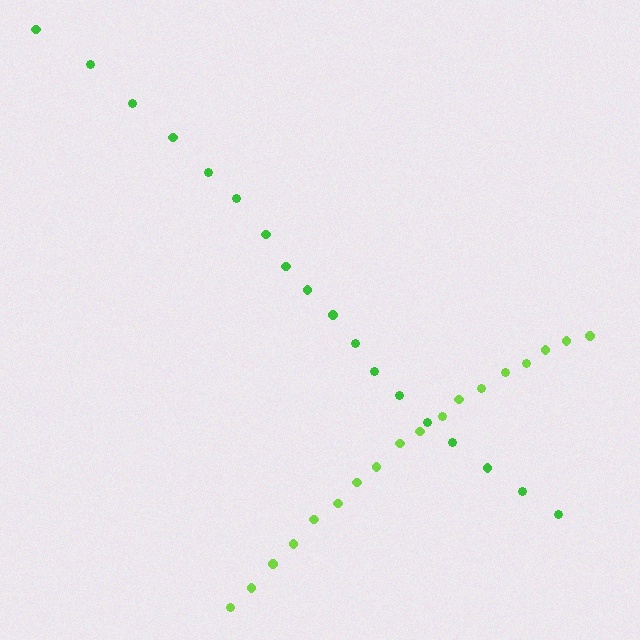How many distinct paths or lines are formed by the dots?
There are 2 distinct paths.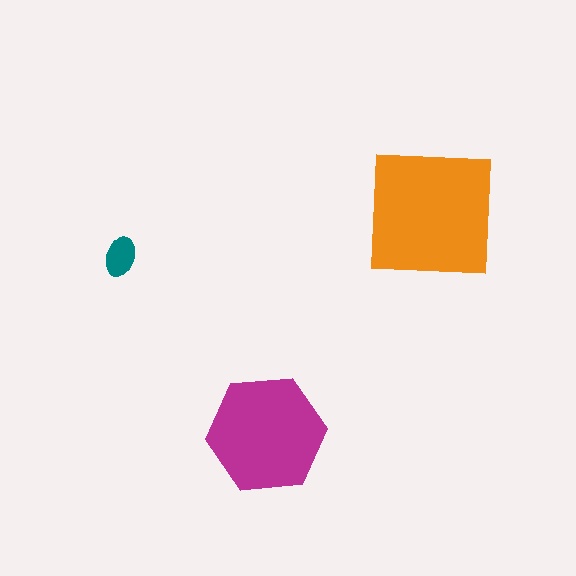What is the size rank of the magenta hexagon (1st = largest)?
2nd.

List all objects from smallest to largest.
The teal ellipse, the magenta hexagon, the orange square.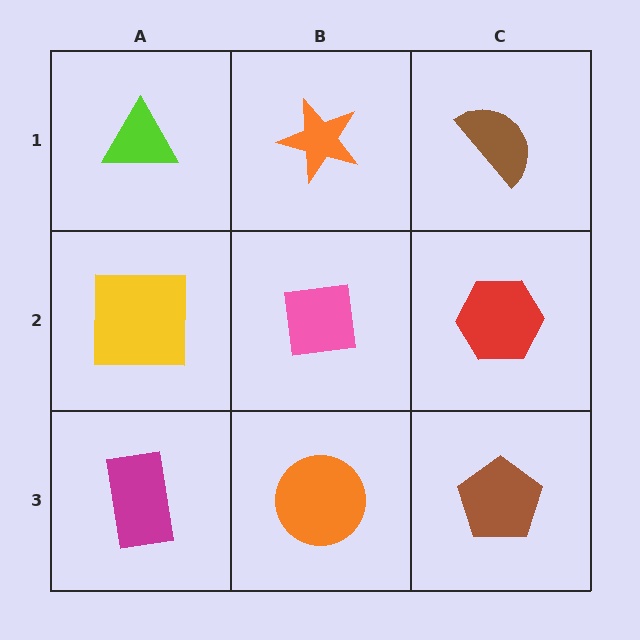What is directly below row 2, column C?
A brown pentagon.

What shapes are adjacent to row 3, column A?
A yellow square (row 2, column A), an orange circle (row 3, column B).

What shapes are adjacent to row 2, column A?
A lime triangle (row 1, column A), a magenta rectangle (row 3, column A), a pink square (row 2, column B).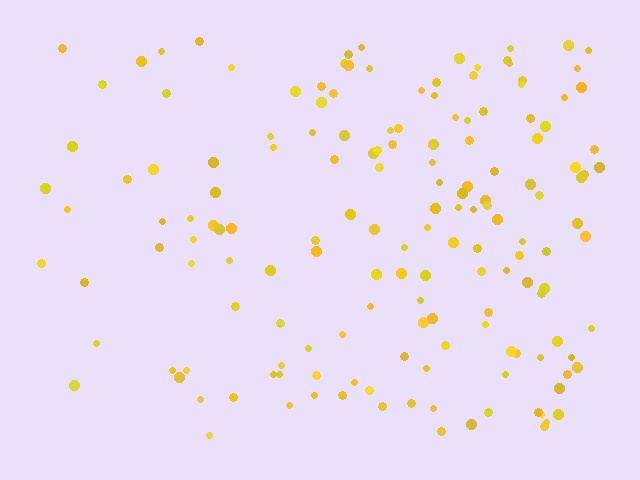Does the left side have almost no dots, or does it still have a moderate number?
Still a moderate number, just noticeably fewer than the right.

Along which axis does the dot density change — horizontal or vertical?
Horizontal.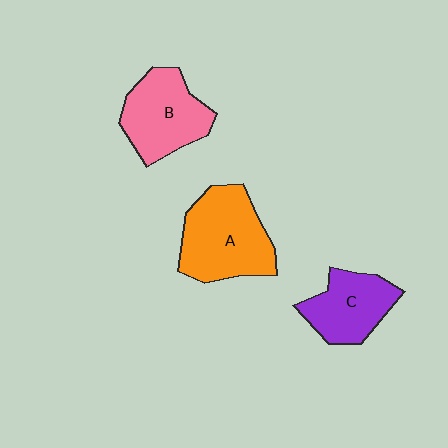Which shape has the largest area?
Shape A (orange).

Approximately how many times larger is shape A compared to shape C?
Approximately 1.4 times.